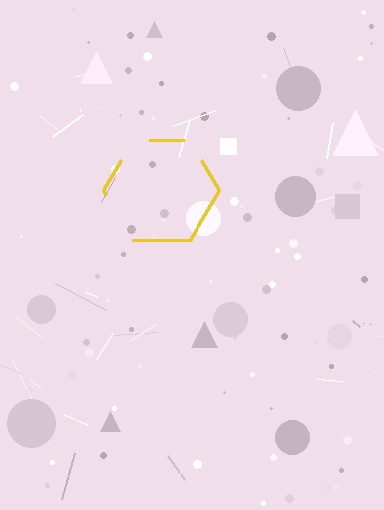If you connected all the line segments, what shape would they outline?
They would outline a hexagon.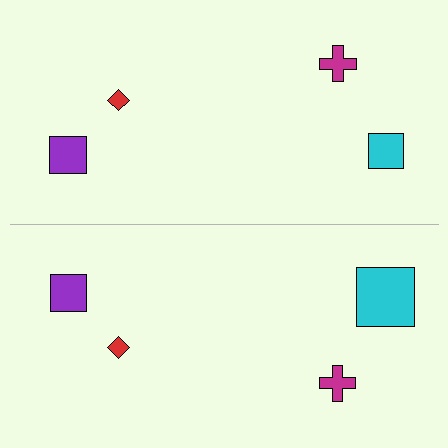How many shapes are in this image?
There are 8 shapes in this image.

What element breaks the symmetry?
The cyan square on the bottom side has a different size than its mirror counterpart.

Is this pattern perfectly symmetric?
No, the pattern is not perfectly symmetric. The cyan square on the bottom side has a different size than its mirror counterpart.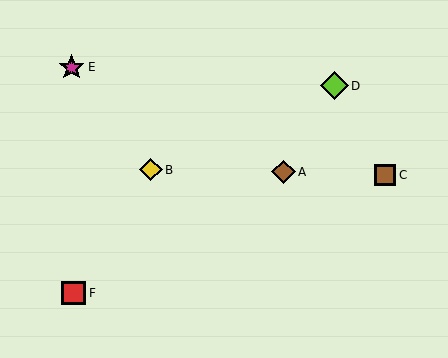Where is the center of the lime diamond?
The center of the lime diamond is at (335, 86).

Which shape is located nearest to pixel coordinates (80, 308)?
The red square (labeled F) at (74, 293) is nearest to that location.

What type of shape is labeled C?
Shape C is a brown square.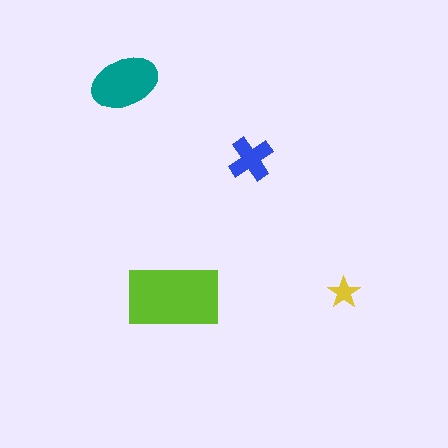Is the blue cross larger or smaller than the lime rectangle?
Smaller.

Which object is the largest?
The lime rectangle.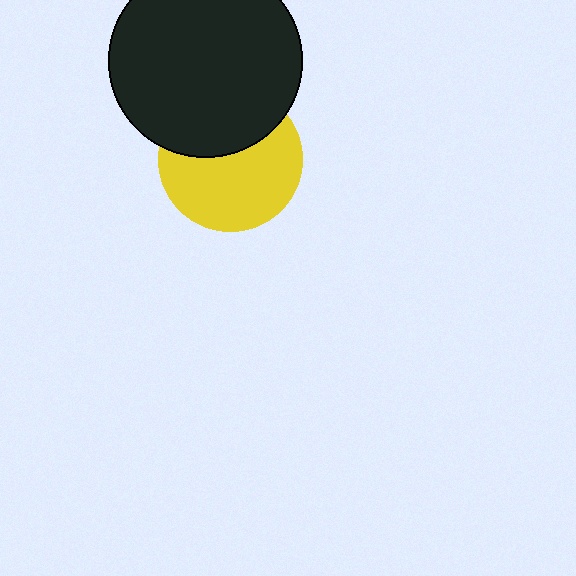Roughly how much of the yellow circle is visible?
About half of it is visible (roughly 62%).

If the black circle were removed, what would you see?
You would see the complete yellow circle.